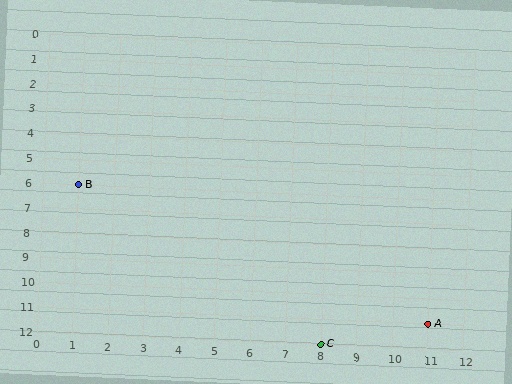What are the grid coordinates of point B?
Point B is at grid coordinates (1, 6).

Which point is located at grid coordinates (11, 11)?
Point A is at (11, 11).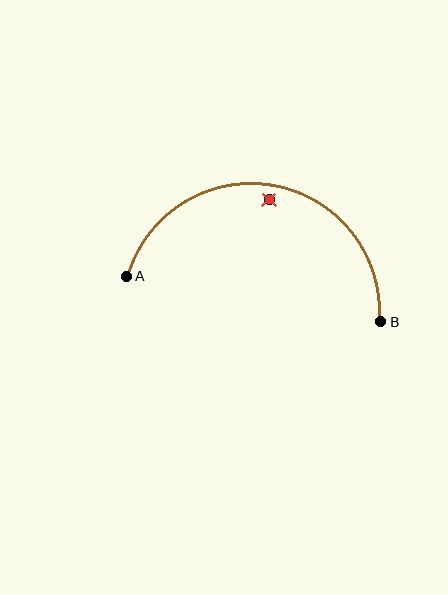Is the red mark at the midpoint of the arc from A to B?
No — the red mark does not lie on the arc at all. It sits slightly inside the curve.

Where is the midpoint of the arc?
The arc midpoint is the point on the curve farthest from the straight line joining A and B. It sits above that line.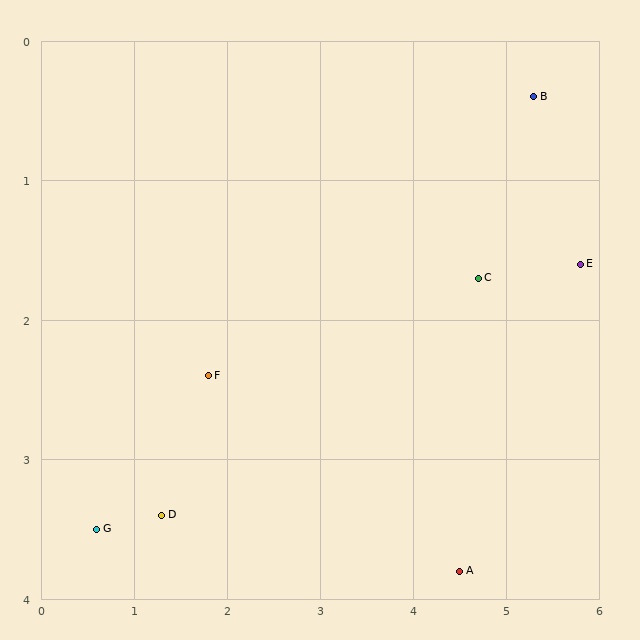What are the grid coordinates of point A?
Point A is at approximately (4.5, 3.8).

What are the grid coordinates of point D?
Point D is at approximately (1.3, 3.4).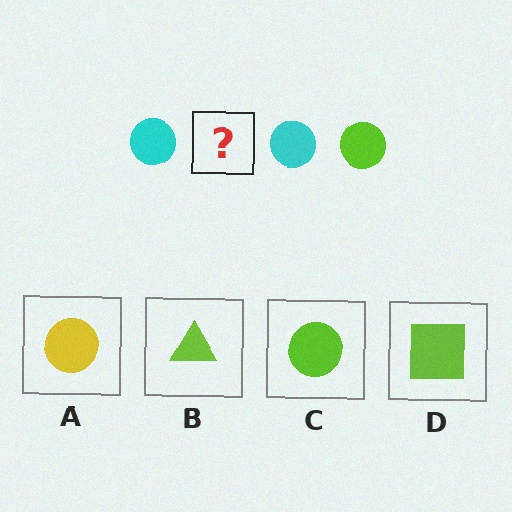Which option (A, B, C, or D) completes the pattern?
C.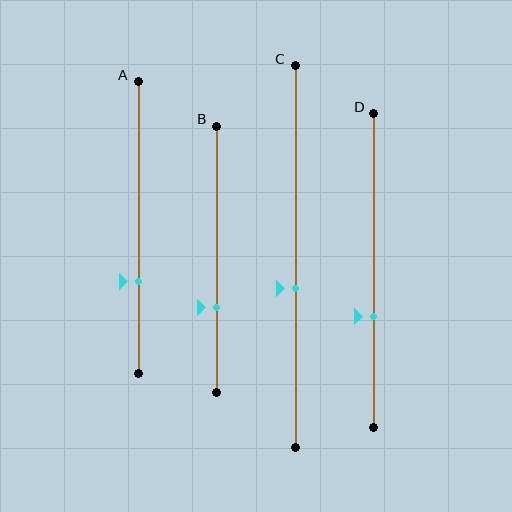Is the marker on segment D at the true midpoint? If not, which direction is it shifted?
No, the marker on segment D is shifted downward by about 15% of the segment length.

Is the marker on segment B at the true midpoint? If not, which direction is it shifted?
No, the marker on segment B is shifted downward by about 18% of the segment length.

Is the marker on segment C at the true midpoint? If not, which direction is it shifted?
No, the marker on segment C is shifted downward by about 8% of the segment length.